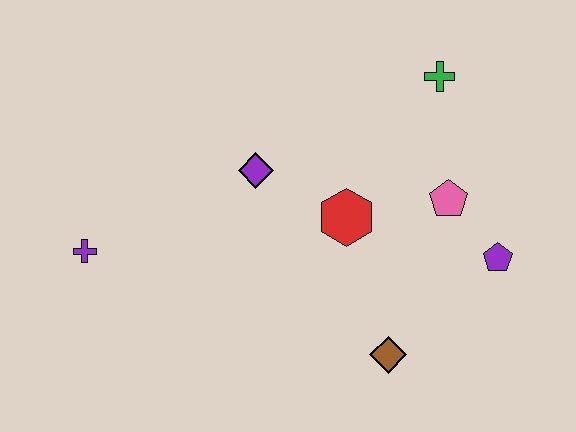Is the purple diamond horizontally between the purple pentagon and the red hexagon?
No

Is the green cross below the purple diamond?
No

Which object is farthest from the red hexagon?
The purple cross is farthest from the red hexagon.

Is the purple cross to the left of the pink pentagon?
Yes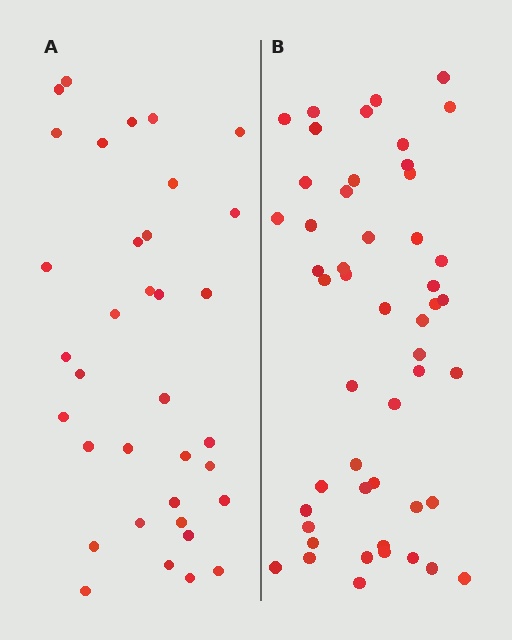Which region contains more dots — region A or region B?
Region B (the right region) has more dots.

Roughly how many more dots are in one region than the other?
Region B has approximately 15 more dots than region A.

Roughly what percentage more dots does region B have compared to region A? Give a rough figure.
About 45% more.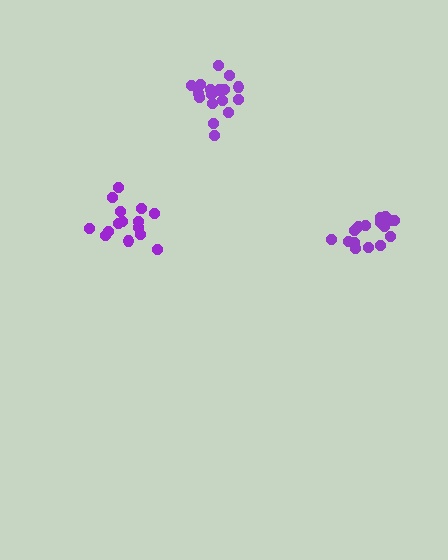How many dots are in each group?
Group 1: 15 dots, Group 2: 16 dots, Group 3: 17 dots (48 total).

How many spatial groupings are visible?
There are 3 spatial groupings.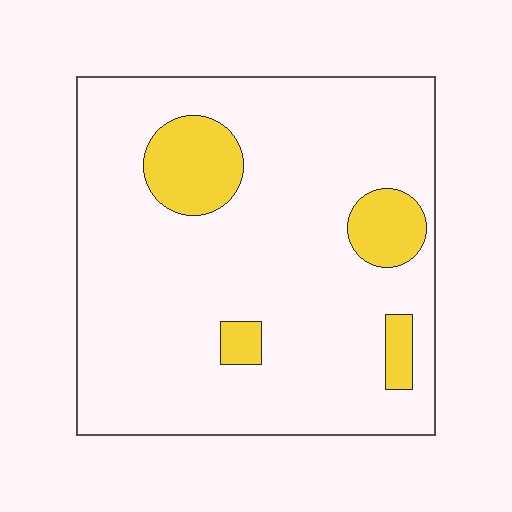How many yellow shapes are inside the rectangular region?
4.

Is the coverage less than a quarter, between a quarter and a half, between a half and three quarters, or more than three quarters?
Less than a quarter.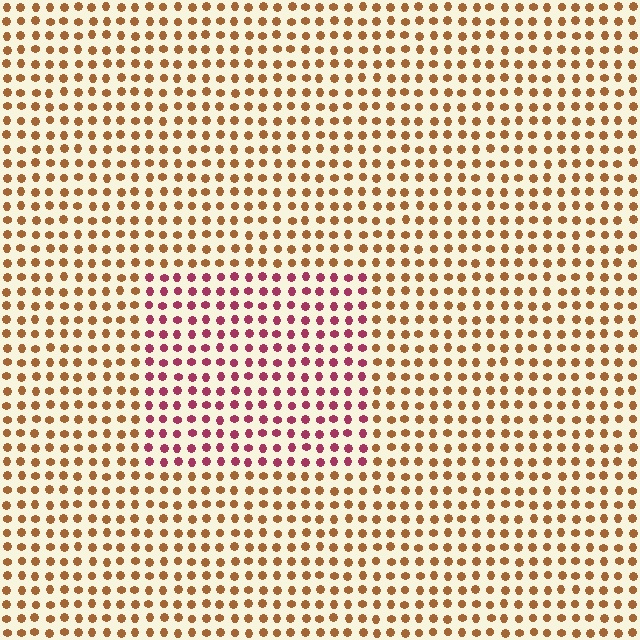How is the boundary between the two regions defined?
The boundary is defined purely by a slight shift in hue (about 50 degrees). Spacing, size, and orientation are identical on both sides.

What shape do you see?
I see a rectangle.